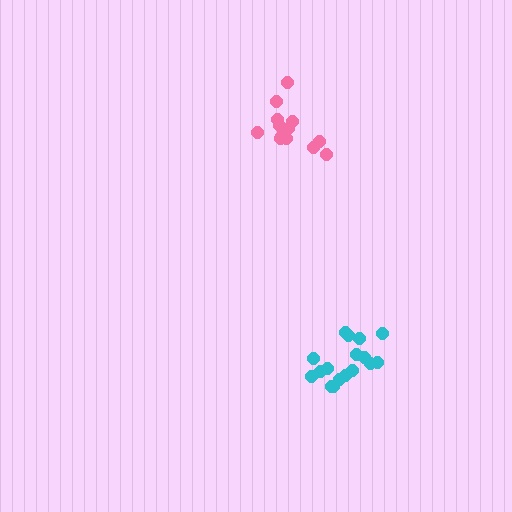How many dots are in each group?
Group 1: 13 dots, Group 2: 17 dots (30 total).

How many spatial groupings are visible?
There are 2 spatial groupings.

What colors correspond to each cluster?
The clusters are colored: pink, cyan.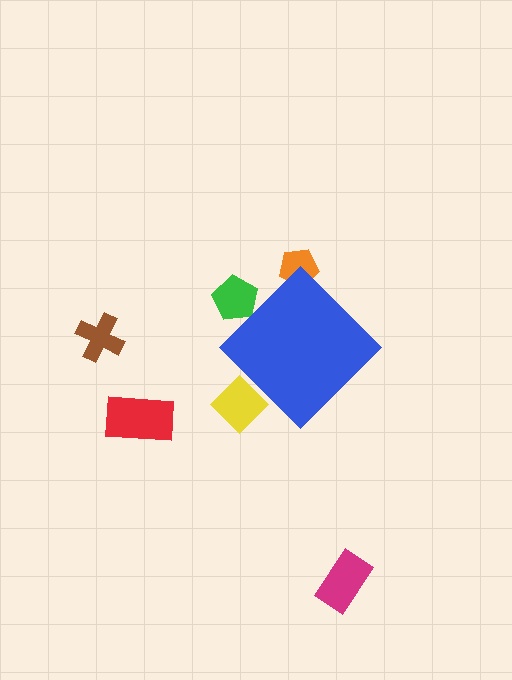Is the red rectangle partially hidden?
No, the red rectangle is fully visible.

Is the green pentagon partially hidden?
Yes, the green pentagon is partially hidden behind the blue diamond.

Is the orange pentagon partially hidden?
Yes, the orange pentagon is partially hidden behind the blue diamond.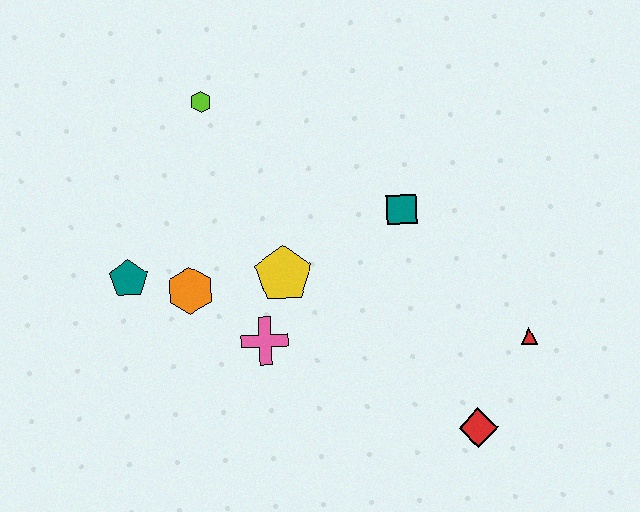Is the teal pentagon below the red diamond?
No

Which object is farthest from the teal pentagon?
The red triangle is farthest from the teal pentagon.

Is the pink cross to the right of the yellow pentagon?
No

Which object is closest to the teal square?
The yellow pentagon is closest to the teal square.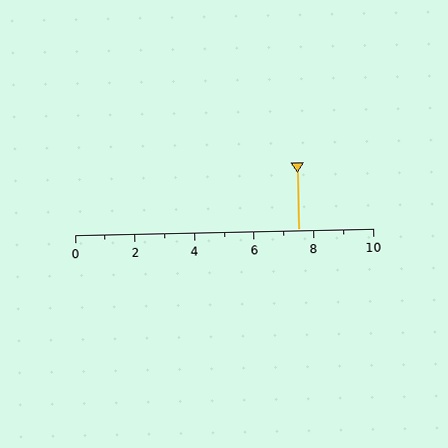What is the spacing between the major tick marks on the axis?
The major ticks are spaced 2 apart.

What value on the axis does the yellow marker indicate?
The marker indicates approximately 7.5.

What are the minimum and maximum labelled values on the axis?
The axis runs from 0 to 10.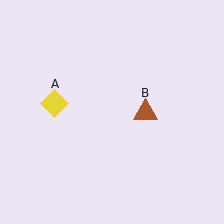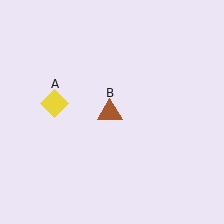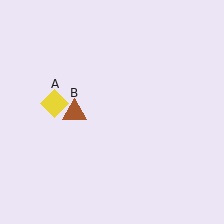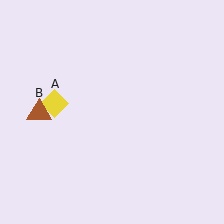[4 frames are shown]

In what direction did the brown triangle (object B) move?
The brown triangle (object B) moved left.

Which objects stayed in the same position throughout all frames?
Yellow diamond (object A) remained stationary.